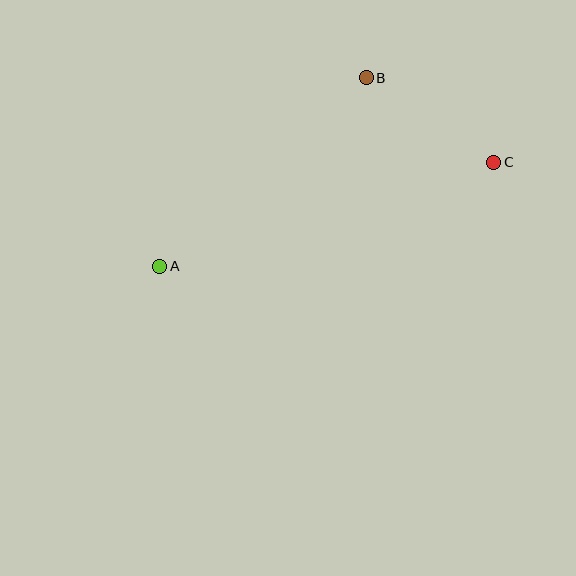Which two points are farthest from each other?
Points A and C are farthest from each other.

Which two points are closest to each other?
Points B and C are closest to each other.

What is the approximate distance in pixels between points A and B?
The distance between A and B is approximately 280 pixels.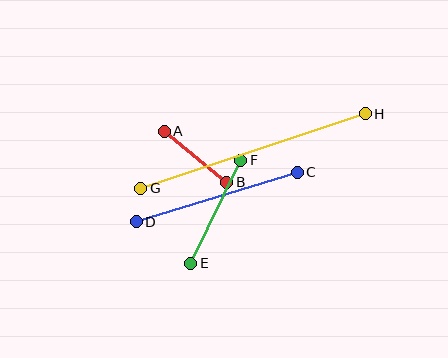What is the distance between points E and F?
The distance is approximately 115 pixels.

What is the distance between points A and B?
The distance is approximately 80 pixels.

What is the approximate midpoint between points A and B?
The midpoint is at approximately (195, 157) pixels.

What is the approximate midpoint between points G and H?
The midpoint is at approximately (253, 151) pixels.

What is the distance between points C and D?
The distance is approximately 168 pixels.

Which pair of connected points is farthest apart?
Points G and H are farthest apart.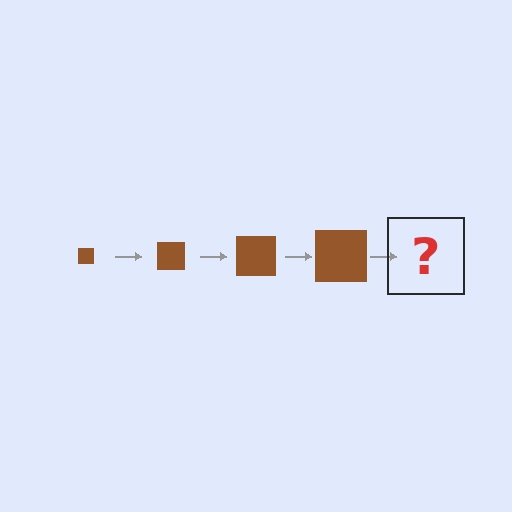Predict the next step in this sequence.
The next step is a brown square, larger than the previous one.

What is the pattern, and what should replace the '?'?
The pattern is that the square gets progressively larger each step. The '?' should be a brown square, larger than the previous one.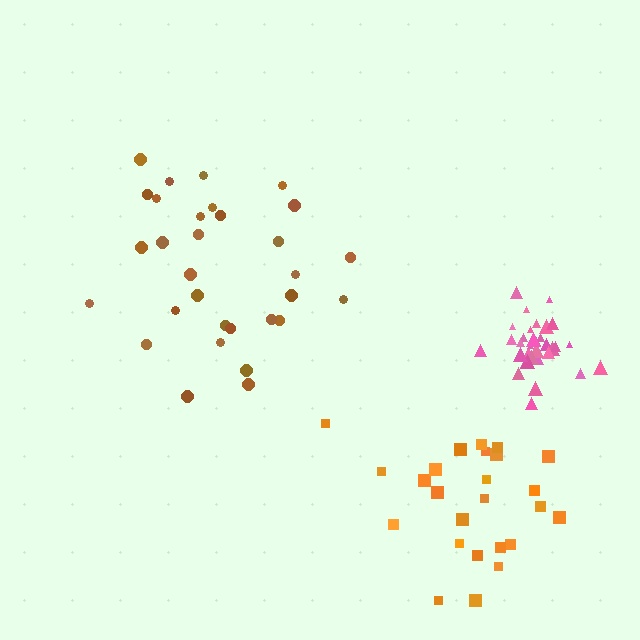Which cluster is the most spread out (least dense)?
Brown.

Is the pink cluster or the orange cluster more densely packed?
Pink.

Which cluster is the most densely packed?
Pink.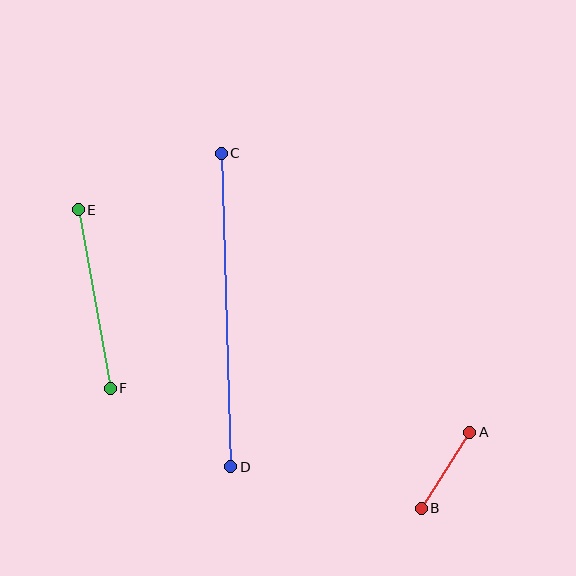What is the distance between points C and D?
The distance is approximately 314 pixels.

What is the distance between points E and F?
The distance is approximately 181 pixels.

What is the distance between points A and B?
The distance is approximately 90 pixels.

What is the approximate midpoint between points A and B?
The midpoint is at approximately (446, 470) pixels.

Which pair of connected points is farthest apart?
Points C and D are farthest apart.